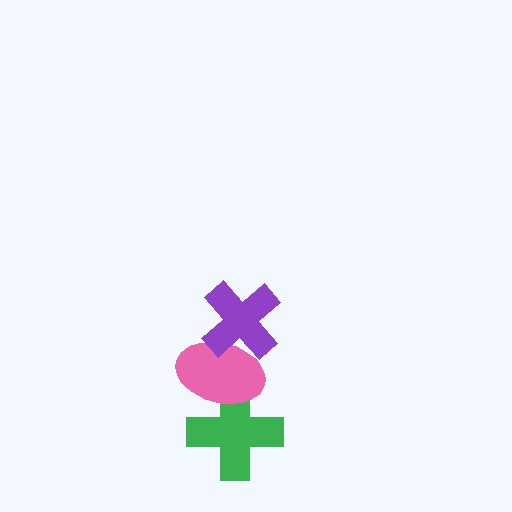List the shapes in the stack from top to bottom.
From top to bottom: the purple cross, the pink ellipse, the green cross.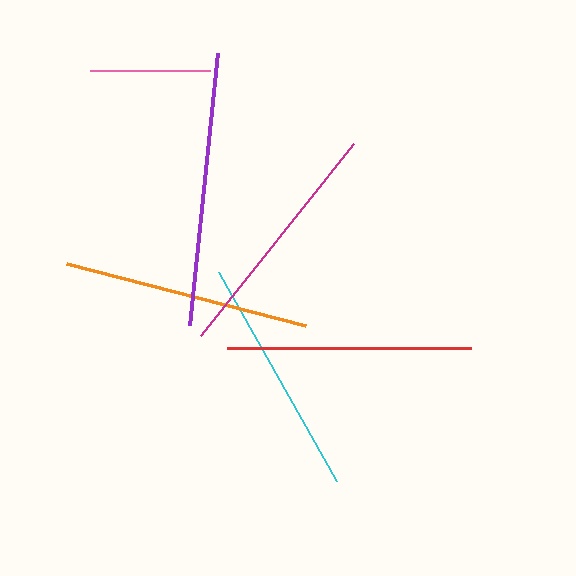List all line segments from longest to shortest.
From longest to shortest: purple, orange, magenta, red, cyan, pink.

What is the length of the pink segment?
The pink segment is approximately 120 pixels long.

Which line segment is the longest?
The purple line is the longest at approximately 273 pixels.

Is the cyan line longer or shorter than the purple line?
The purple line is longer than the cyan line.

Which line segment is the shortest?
The pink line is the shortest at approximately 120 pixels.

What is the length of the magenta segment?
The magenta segment is approximately 245 pixels long.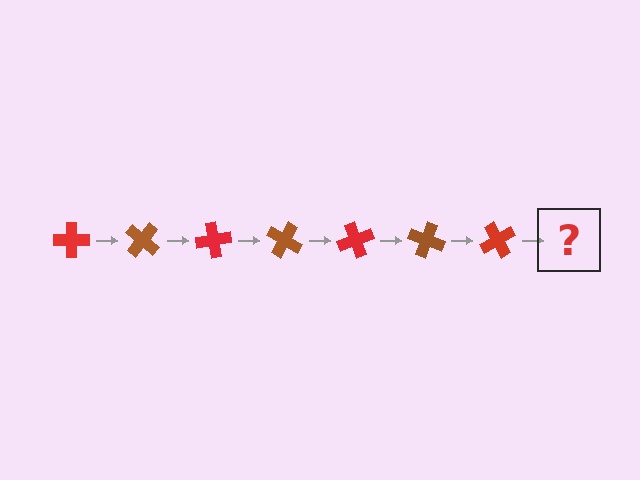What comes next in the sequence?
The next element should be a brown cross, rotated 280 degrees from the start.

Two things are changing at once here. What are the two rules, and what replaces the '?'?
The two rules are that it rotates 40 degrees each step and the color cycles through red and brown. The '?' should be a brown cross, rotated 280 degrees from the start.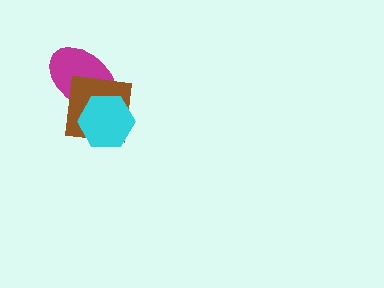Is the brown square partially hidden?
Yes, it is partially covered by another shape.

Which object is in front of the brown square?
The cyan hexagon is in front of the brown square.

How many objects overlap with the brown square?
2 objects overlap with the brown square.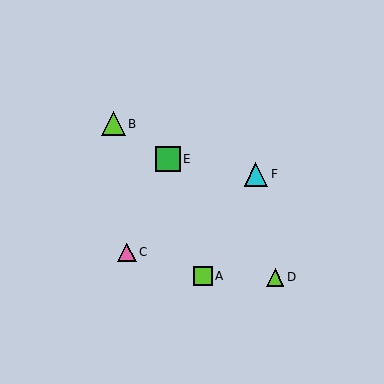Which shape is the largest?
The green square (labeled E) is the largest.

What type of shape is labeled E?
Shape E is a green square.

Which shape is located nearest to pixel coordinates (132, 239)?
The pink triangle (labeled C) at (127, 252) is nearest to that location.